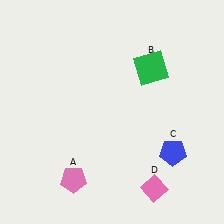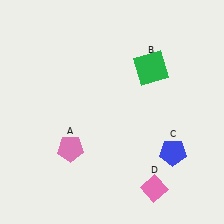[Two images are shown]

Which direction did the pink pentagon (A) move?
The pink pentagon (A) moved up.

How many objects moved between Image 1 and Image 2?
1 object moved between the two images.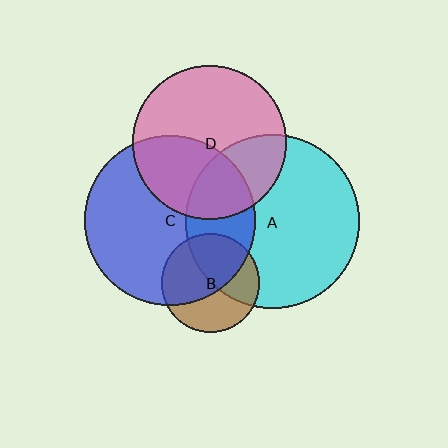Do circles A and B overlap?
Yes.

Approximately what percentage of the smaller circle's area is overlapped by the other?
Approximately 45%.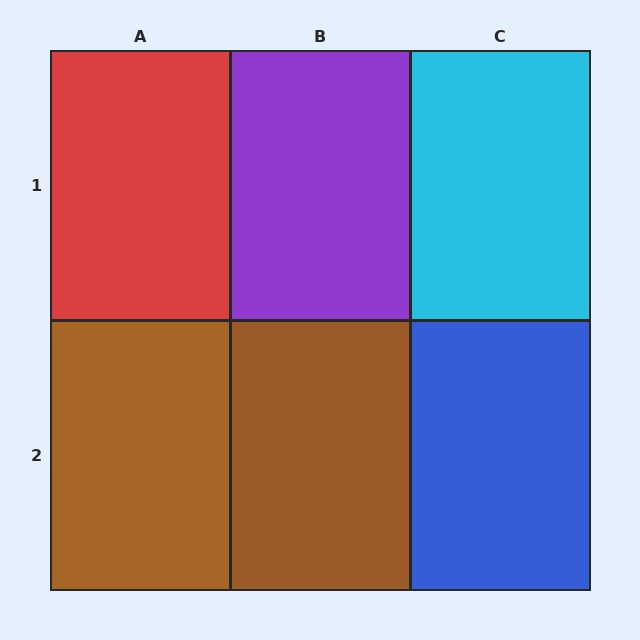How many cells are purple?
1 cell is purple.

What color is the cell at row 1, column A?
Red.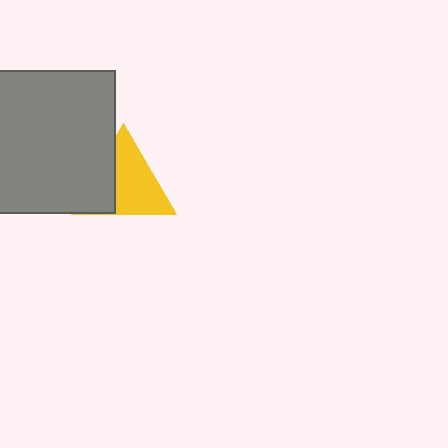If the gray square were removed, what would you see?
You would see the complete yellow triangle.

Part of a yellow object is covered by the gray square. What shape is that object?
It is a triangle.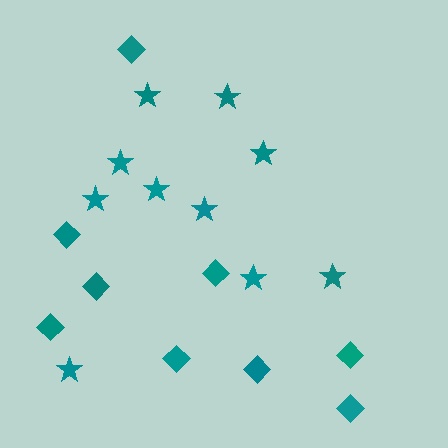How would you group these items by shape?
There are 2 groups: one group of stars (10) and one group of diamonds (9).